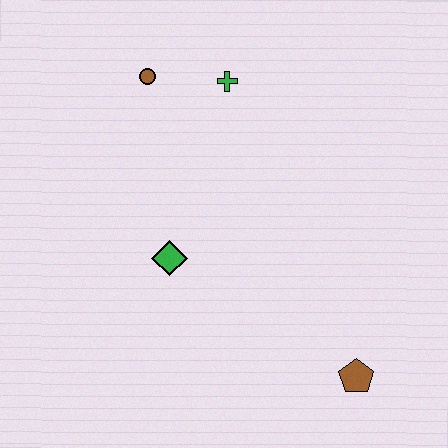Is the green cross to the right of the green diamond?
Yes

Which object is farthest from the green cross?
The brown pentagon is farthest from the green cross.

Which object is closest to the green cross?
The brown circle is closest to the green cross.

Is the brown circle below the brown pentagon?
No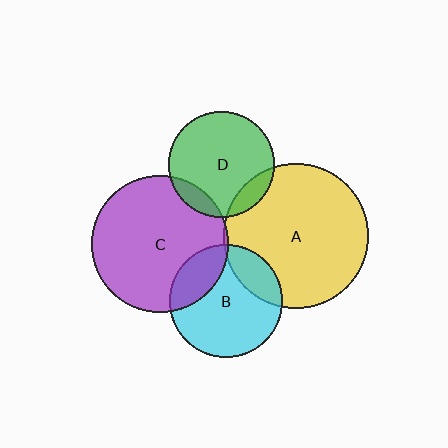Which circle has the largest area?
Circle A (yellow).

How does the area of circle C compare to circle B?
Approximately 1.5 times.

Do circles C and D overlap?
Yes.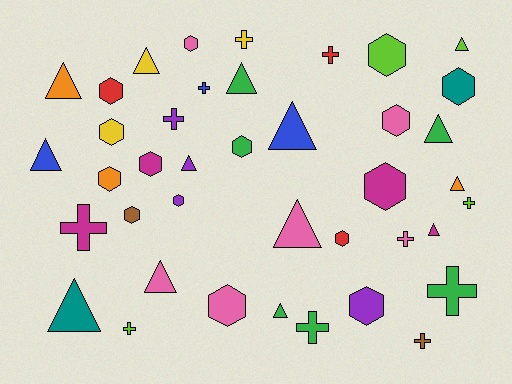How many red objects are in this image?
There are 3 red objects.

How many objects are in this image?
There are 40 objects.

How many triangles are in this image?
There are 14 triangles.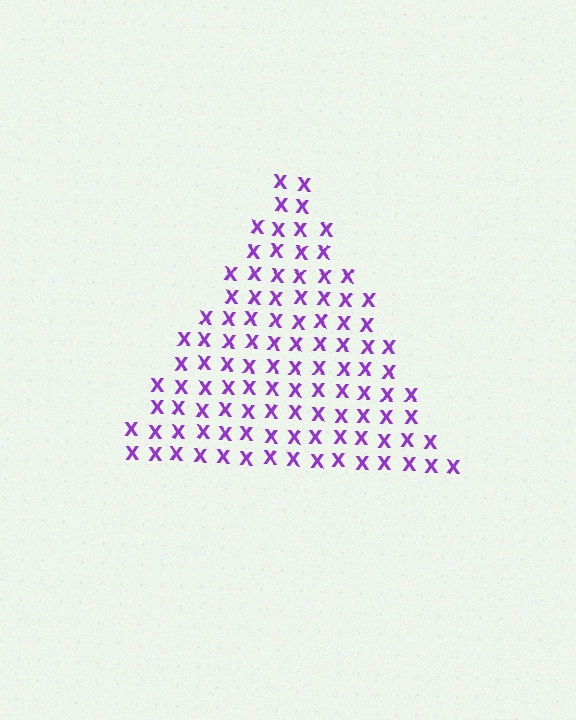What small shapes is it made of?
It is made of small letter X's.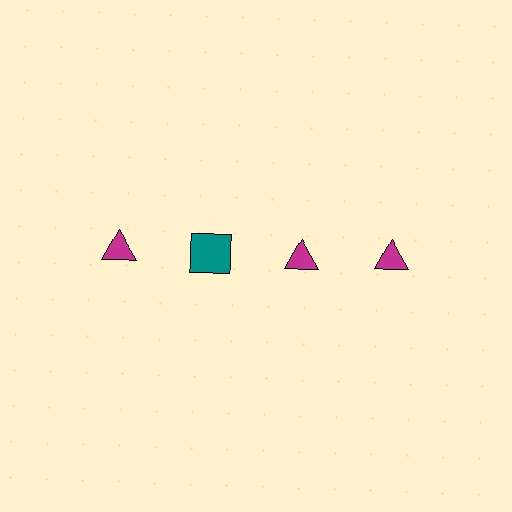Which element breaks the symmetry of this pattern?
The teal square in the top row, second from left column breaks the symmetry. All other shapes are magenta triangles.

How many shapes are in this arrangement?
There are 4 shapes arranged in a grid pattern.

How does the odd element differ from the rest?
It differs in both color (teal instead of magenta) and shape (square instead of triangle).